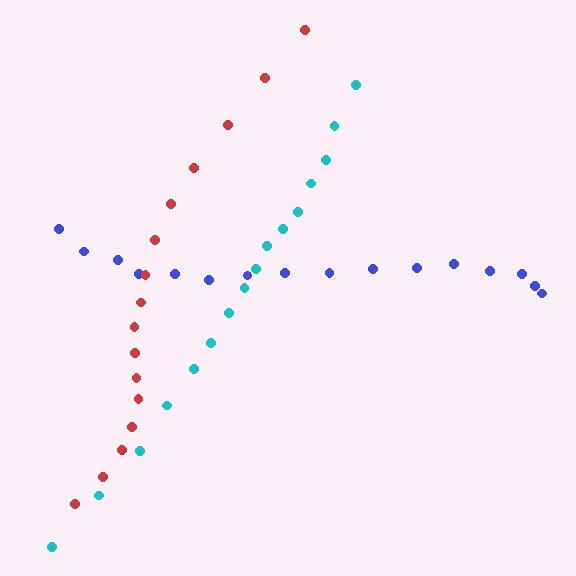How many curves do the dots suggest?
There are 3 distinct paths.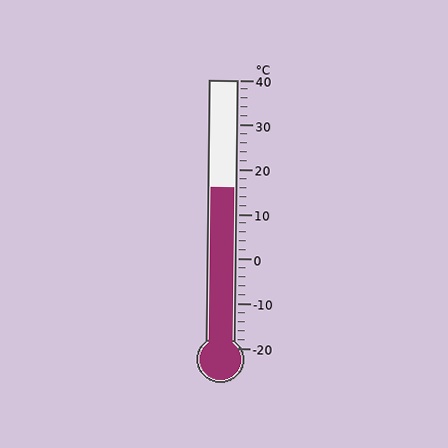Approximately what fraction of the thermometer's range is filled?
The thermometer is filled to approximately 60% of its range.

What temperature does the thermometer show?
The thermometer shows approximately 16°C.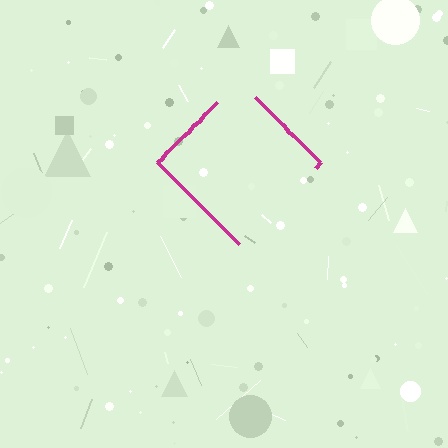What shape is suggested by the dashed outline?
The dashed outline suggests a diamond.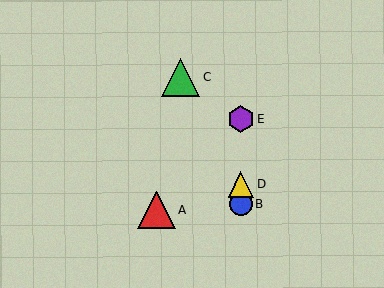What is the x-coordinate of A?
Object A is at x≈157.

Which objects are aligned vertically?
Objects B, D, E are aligned vertically.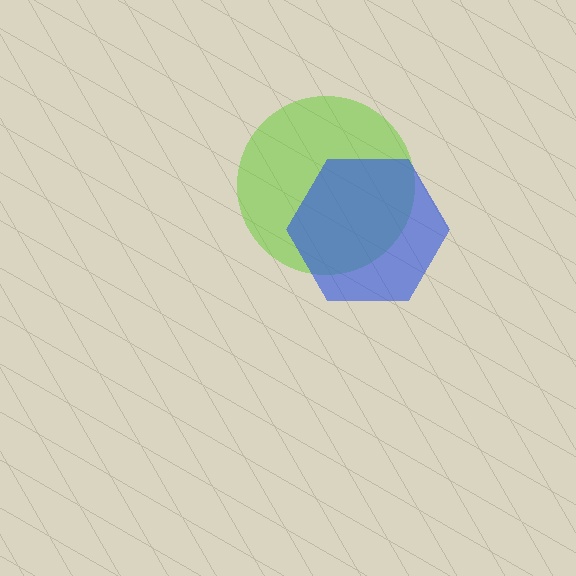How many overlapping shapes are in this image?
There are 2 overlapping shapes in the image.